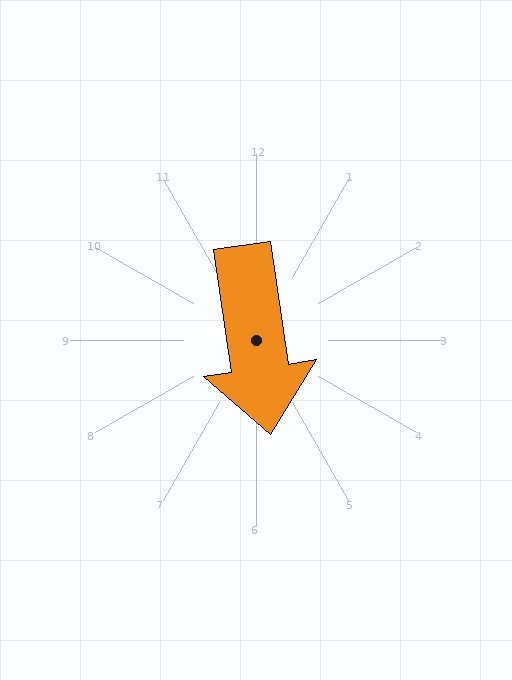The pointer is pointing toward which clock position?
Roughly 6 o'clock.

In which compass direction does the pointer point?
South.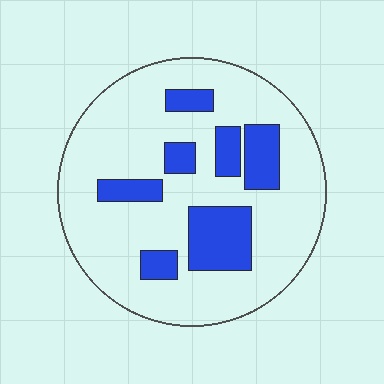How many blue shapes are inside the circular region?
7.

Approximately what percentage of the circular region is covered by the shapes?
Approximately 20%.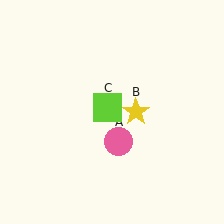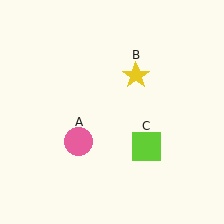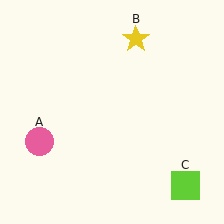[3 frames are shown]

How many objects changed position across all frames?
3 objects changed position: pink circle (object A), yellow star (object B), lime square (object C).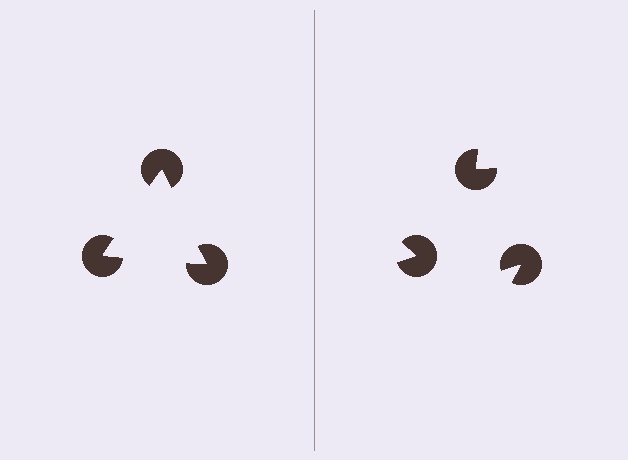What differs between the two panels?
The pac-man discs are positioned identically on both sides; only the wedge orientations differ. On the left they align to a triangle; on the right they are misaligned.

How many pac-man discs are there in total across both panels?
6 — 3 on each side.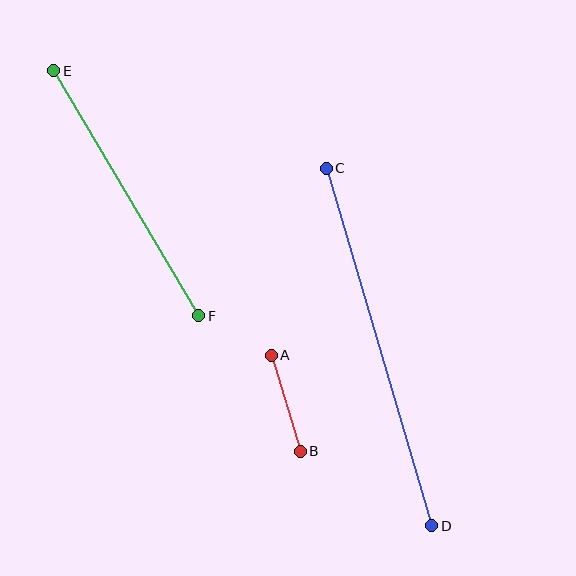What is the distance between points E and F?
The distance is approximately 285 pixels.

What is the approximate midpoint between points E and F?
The midpoint is at approximately (126, 193) pixels.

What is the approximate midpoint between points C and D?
The midpoint is at approximately (379, 347) pixels.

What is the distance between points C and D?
The distance is approximately 372 pixels.